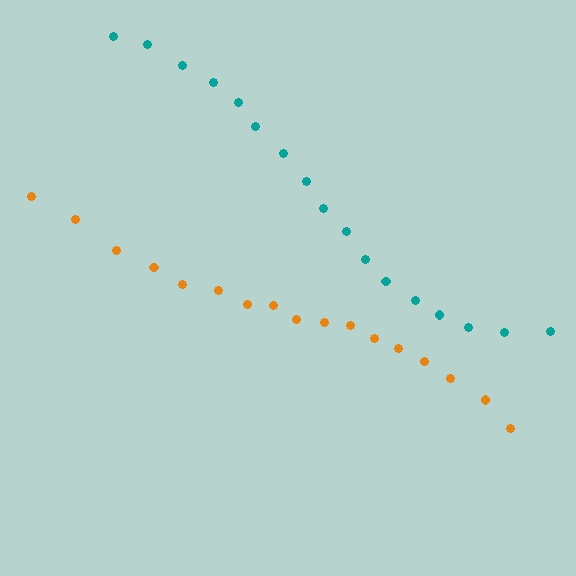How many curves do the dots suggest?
There are 2 distinct paths.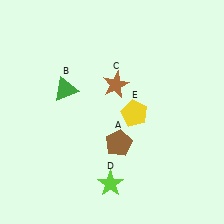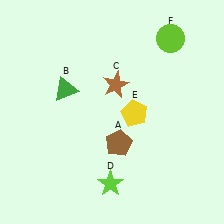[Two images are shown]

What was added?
A lime circle (F) was added in Image 2.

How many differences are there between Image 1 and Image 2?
There is 1 difference between the two images.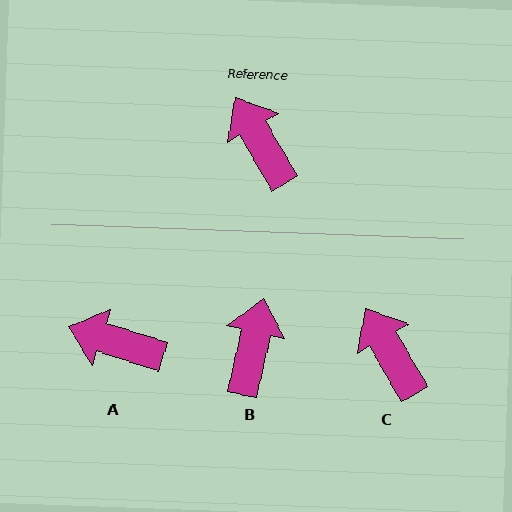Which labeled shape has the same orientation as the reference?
C.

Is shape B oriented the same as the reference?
No, it is off by about 43 degrees.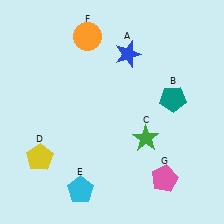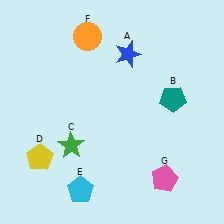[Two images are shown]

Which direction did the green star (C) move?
The green star (C) moved left.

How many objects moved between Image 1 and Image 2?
1 object moved between the two images.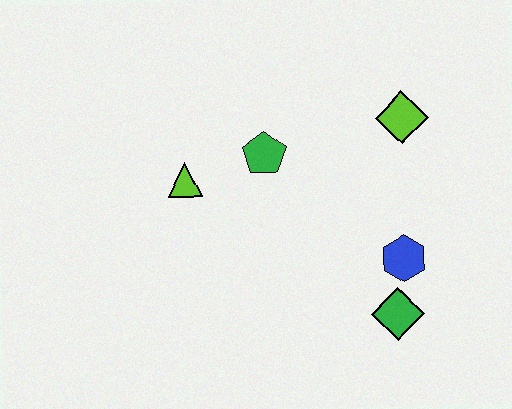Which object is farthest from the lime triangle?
The green diamond is farthest from the lime triangle.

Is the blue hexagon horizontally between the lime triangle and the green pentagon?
No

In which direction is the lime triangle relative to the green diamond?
The lime triangle is to the left of the green diamond.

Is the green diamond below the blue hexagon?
Yes